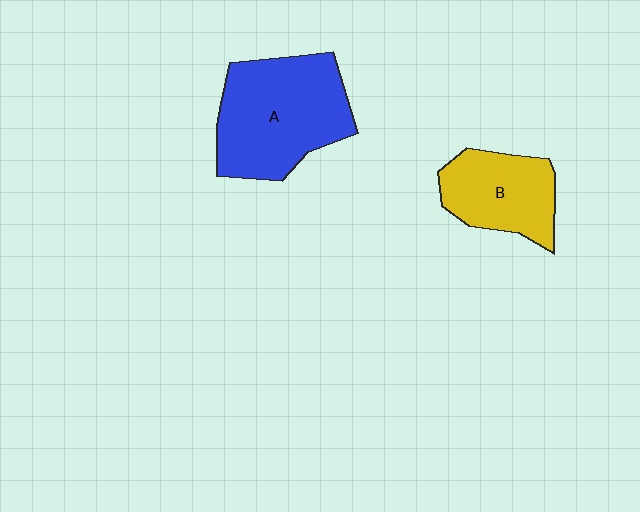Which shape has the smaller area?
Shape B (yellow).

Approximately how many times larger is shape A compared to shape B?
Approximately 1.6 times.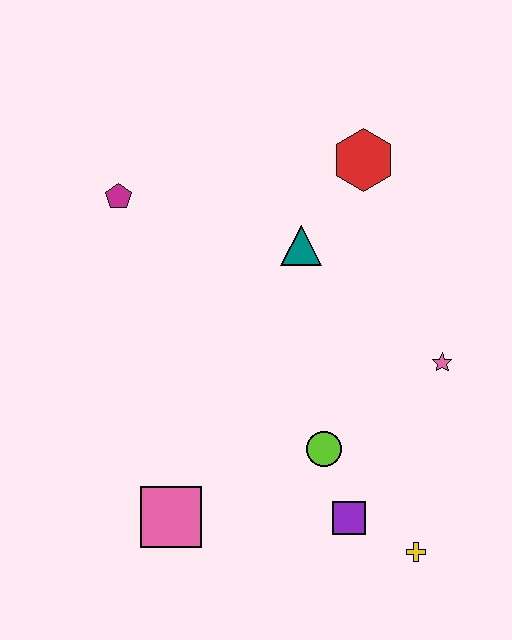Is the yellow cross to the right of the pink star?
No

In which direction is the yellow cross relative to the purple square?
The yellow cross is to the right of the purple square.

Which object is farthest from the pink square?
The red hexagon is farthest from the pink square.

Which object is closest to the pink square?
The lime circle is closest to the pink square.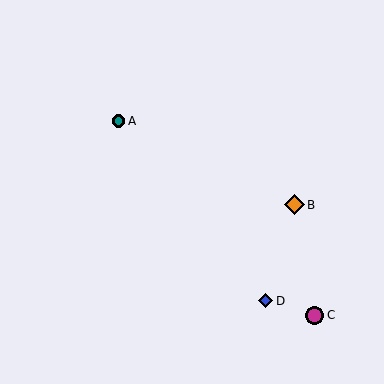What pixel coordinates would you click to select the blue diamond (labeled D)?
Click at (266, 301) to select the blue diamond D.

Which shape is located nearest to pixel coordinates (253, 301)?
The blue diamond (labeled D) at (266, 301) is nearest to that location.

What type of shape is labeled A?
Shape A is a teal circle.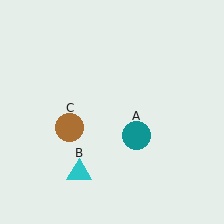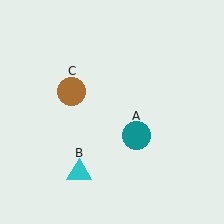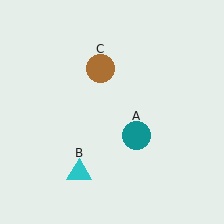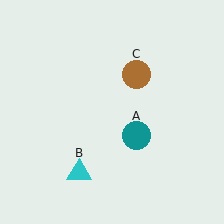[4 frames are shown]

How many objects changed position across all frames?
1 object changed position: brown circle (object C).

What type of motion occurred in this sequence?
The brown circle (object C) rotated clockwise around the center of the scene.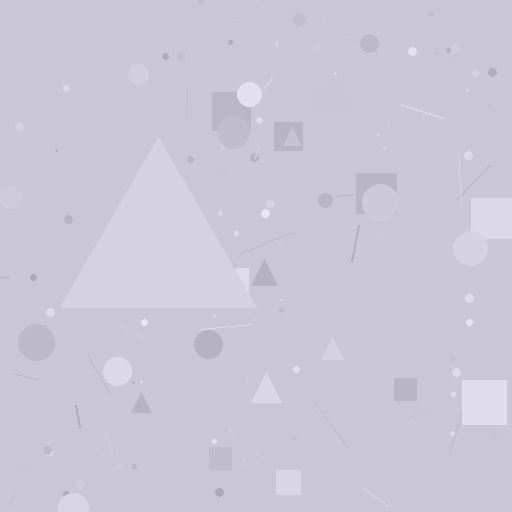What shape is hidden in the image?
A triangle is hidden in the image.